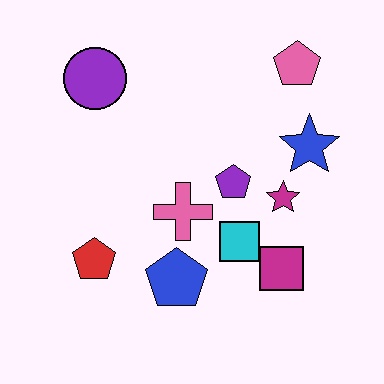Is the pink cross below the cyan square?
No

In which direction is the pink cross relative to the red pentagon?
The pink cross is to the right of the red pentagon.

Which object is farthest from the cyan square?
The purple circle is farthest from the cyan square.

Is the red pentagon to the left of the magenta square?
Yes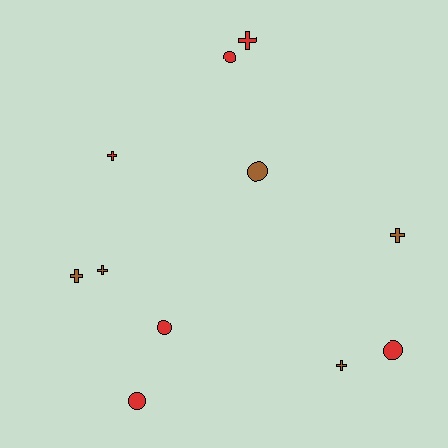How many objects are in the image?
There are 11 objects.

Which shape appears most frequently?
Cross, with 6 objects.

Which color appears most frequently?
Red, with 6 objects.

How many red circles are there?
There are 4 red circles.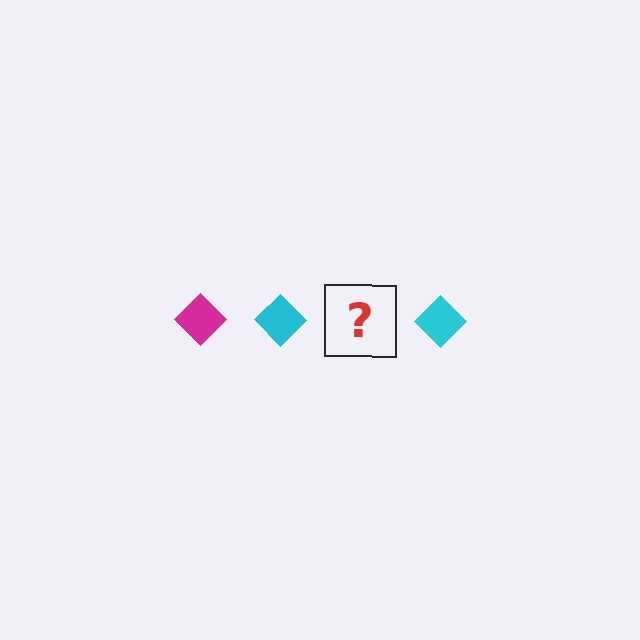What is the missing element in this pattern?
The missing element is a magenta diamond.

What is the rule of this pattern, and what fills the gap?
The rule is that the pattern cycles through magenta, cyan diamonds. The gap should be filled with a magenta diamond.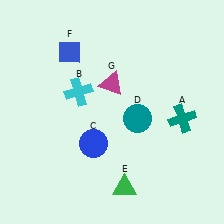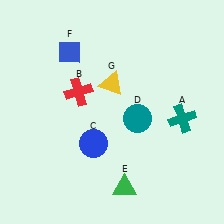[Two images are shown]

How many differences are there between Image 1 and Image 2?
There are 2 differences between the two images.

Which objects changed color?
B changed from cyan to red. G changed from magenta to yellow.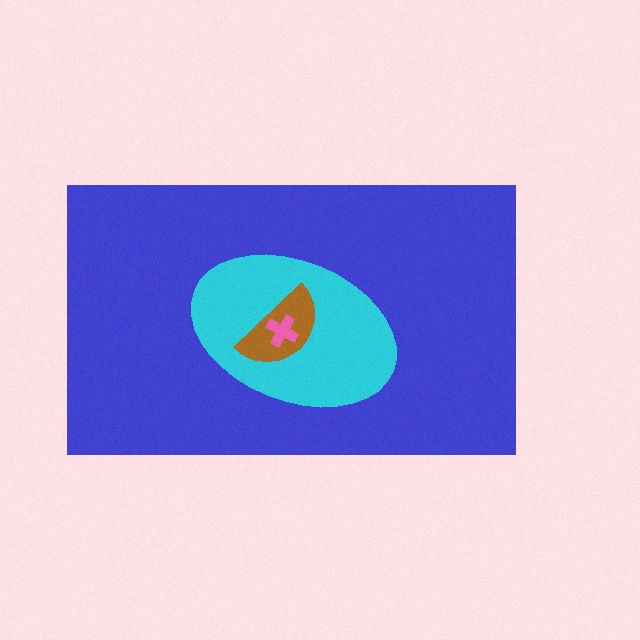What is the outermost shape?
The blue rectangle.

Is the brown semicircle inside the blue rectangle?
Yes.